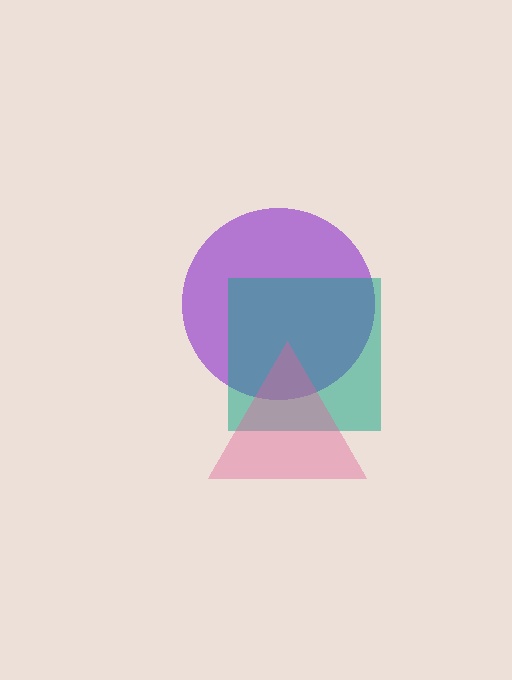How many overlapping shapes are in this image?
There are 3 overlapping shapes in the image.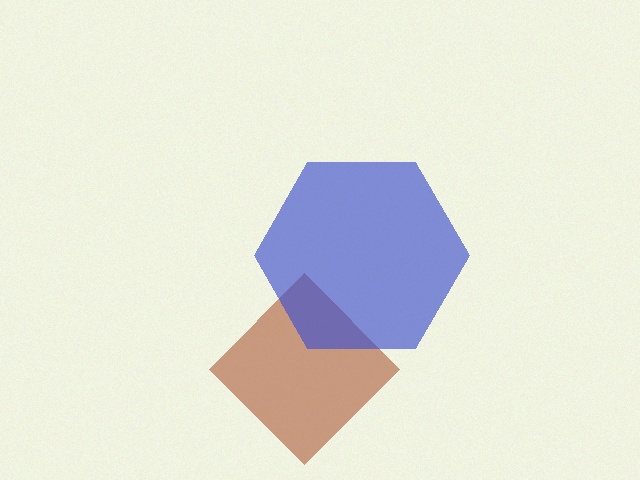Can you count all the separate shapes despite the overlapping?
Yes, there are 2 separate shapes.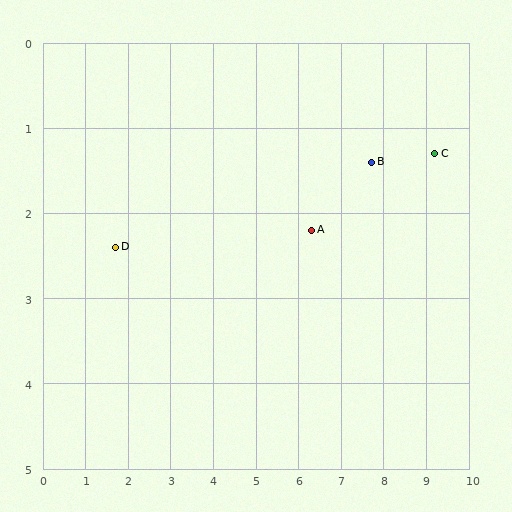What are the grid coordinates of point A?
Point A is at approximately (6.3, 2.2).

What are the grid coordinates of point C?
Point C is at approximately (9.2, 1.3).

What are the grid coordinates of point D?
Point D is at approximately (1.7, 2.4).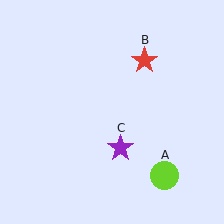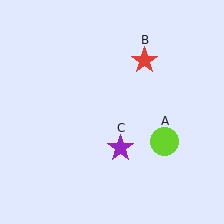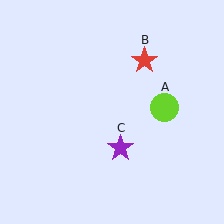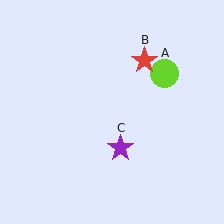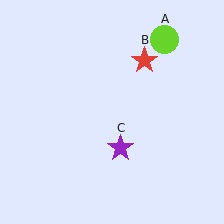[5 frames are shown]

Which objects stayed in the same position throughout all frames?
Red star (object B) and purple star (object C) remained stationary.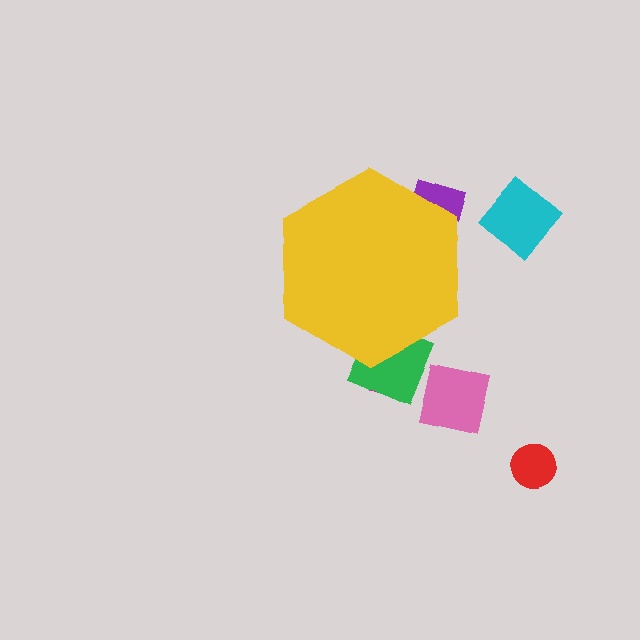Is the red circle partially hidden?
No, the red circle is fully visible.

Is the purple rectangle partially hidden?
Yes, the purple rectangle is partially hidden behind the yellow hexagon.